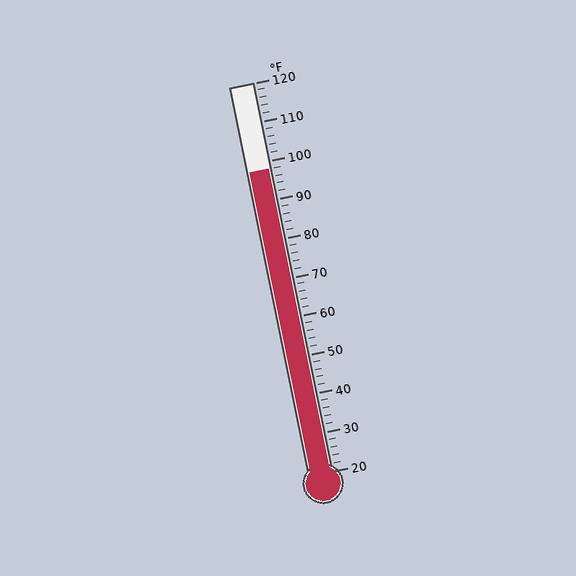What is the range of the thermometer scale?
The thermometer scale ranges from 20°F to 120°F.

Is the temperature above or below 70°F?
The temperature is above 70°F.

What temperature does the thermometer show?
The thermometer shows approximately 98°F.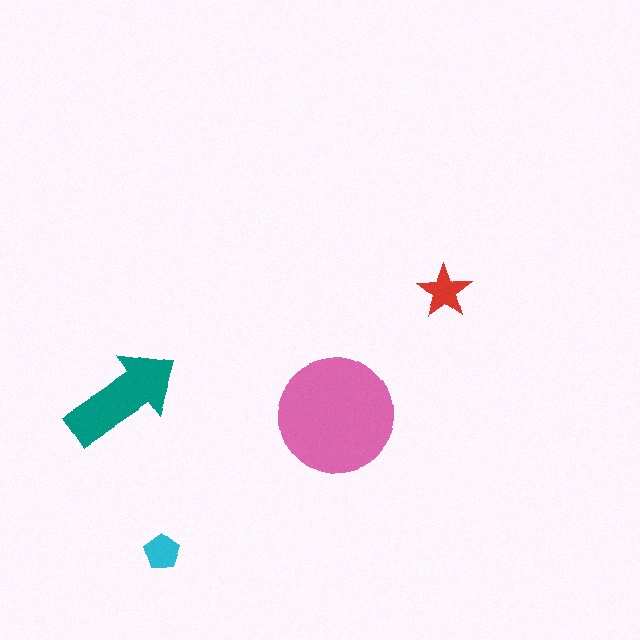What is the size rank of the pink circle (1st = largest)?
1st.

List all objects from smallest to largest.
The cyan pentagon, the red star, the teal arrow, the pink circle.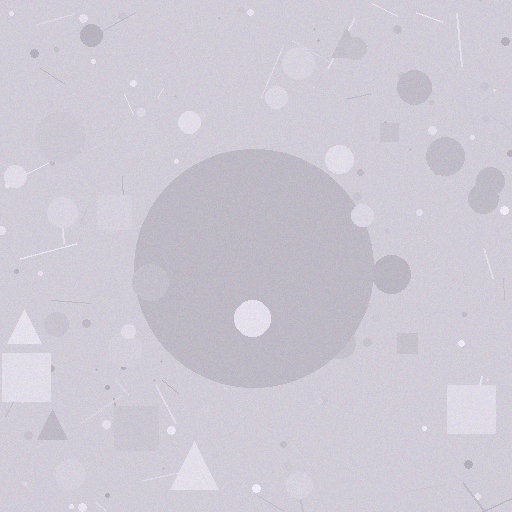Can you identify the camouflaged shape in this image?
The camouflaged shape is a circle.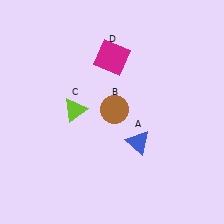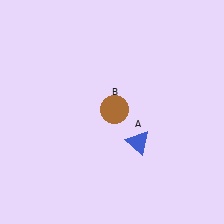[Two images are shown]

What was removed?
The lime triangle (C), the magenta square (D) were removed in Image 2.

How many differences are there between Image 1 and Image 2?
There are 2 differences between the two images.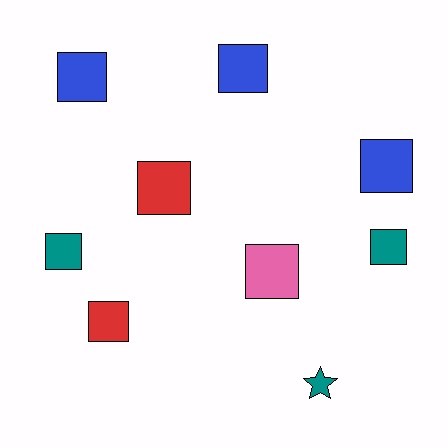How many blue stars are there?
There are no blue stars.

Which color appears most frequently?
Teal, with 3 objects.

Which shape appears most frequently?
Square, with 8 objects.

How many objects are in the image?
There are 9 objects.